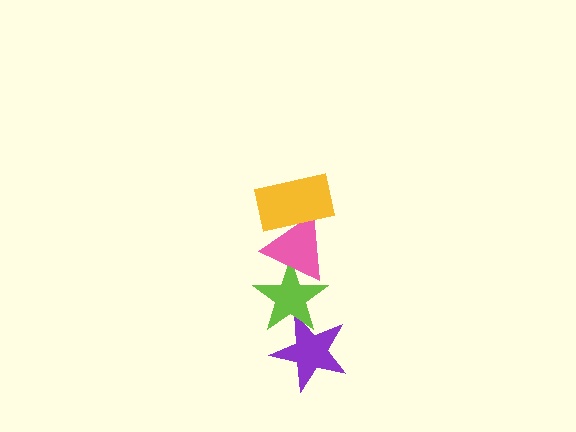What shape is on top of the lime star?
The pink triangle is on top of the lime star.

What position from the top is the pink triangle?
The pink triangle is 2nd from the top.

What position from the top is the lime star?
The lime star is 3rd from the top.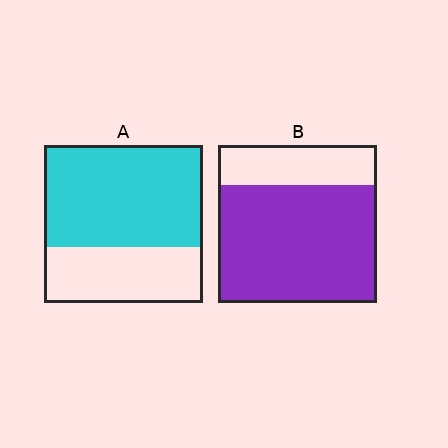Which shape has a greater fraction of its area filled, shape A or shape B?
Shape B.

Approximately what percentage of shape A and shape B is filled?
A is approximately 65% and B is approximately 75%.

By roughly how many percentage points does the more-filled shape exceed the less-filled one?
By roughly 10 percentage points (B over A).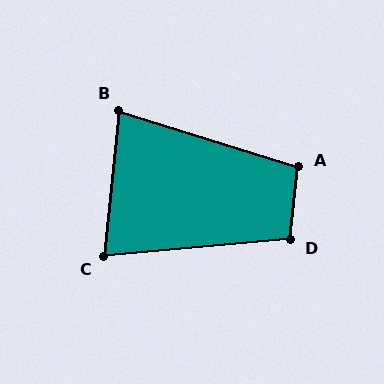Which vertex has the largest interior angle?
D, at approximately 101 degrees.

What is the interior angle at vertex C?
Approximately 79 degrees (acute).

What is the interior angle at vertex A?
Approximately 101 degrees (obtuse).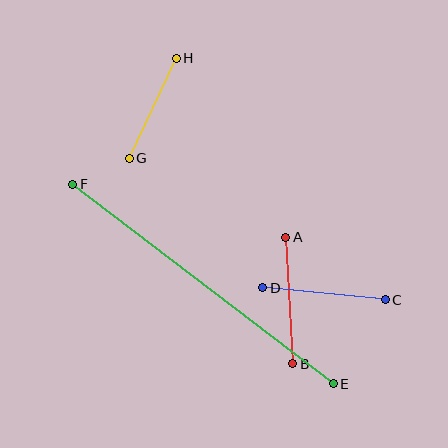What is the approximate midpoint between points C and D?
The midpoint is at approximately (324, 294) pixels.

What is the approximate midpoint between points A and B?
The midpoint is at approximately (289, 301) pixels.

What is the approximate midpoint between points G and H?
The midpoint is at approximately (153, 108) pixels.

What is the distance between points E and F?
The distance is approximately 328 pixels.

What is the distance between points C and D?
The distance is approximately 123 pixels.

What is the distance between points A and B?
The distance is approximately 127 pixels.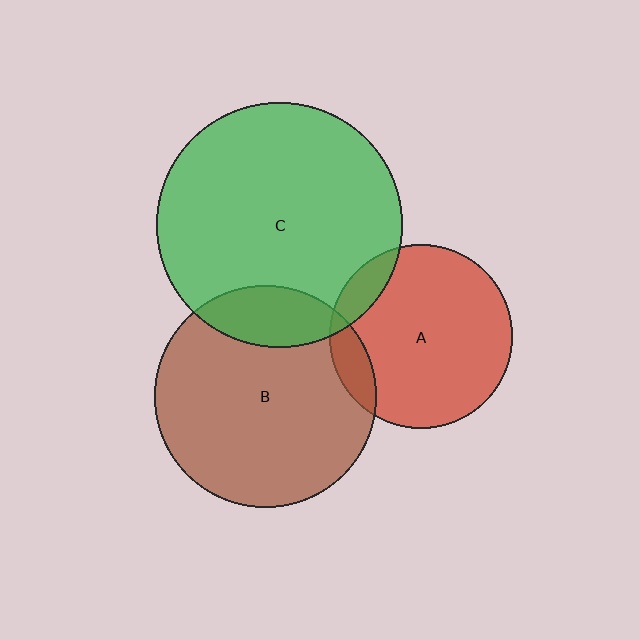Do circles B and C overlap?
Yes.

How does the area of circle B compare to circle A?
Approximately 1.5 times.